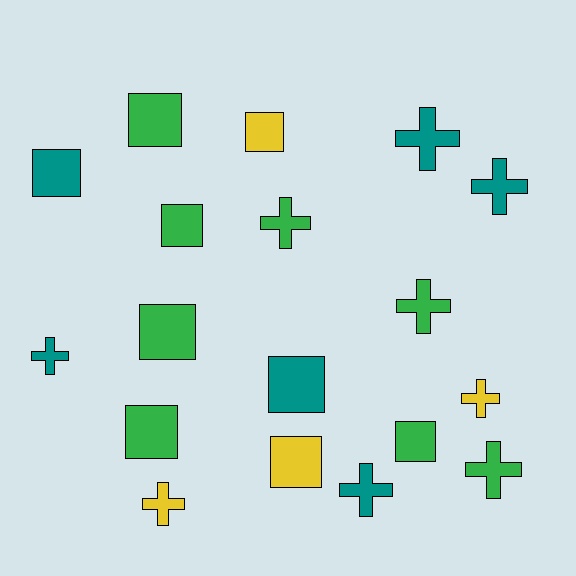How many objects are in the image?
There are 18 objects.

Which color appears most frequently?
Green, with 8 objects.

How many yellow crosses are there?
There are 2 yellow crosses.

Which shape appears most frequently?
Square, with 9 objects.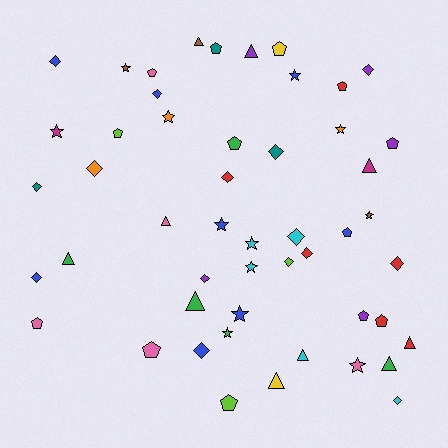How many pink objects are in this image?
There are 5 pink objects.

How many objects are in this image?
There are 50 objects.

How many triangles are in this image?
There are 10 triangles.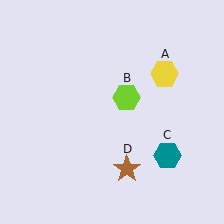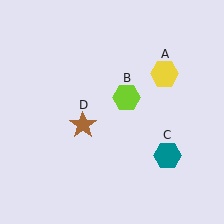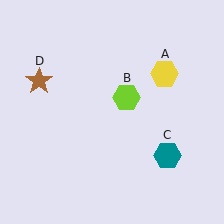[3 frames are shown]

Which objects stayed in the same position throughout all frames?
Yellow hexagon (object A) and lime hexagon (object B) and teal hexagon (object C) remained stationary.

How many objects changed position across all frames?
1 object changed position: brown star (object D).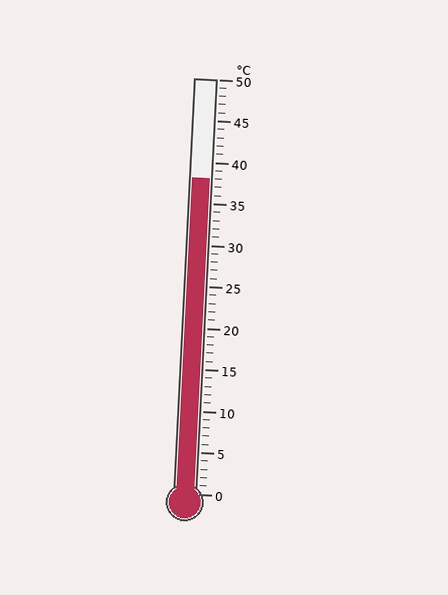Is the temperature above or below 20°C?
The temperature is above 20°C.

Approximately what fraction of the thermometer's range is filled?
The thermometer is filled to approximately 75% of its range.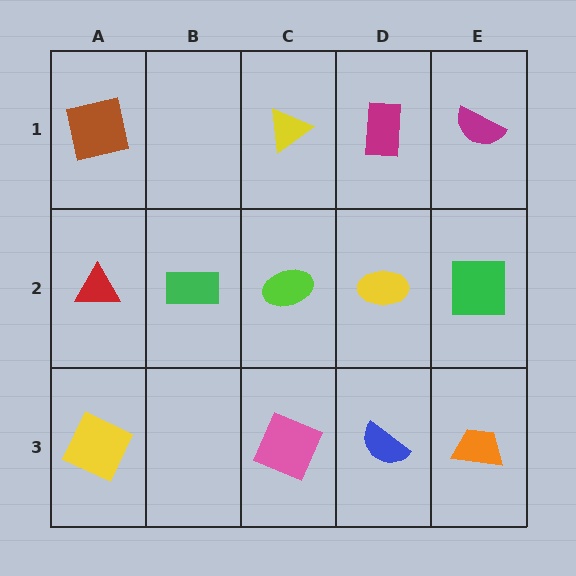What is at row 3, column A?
A yellow square.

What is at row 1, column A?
A brown square.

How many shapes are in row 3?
4 shapes.